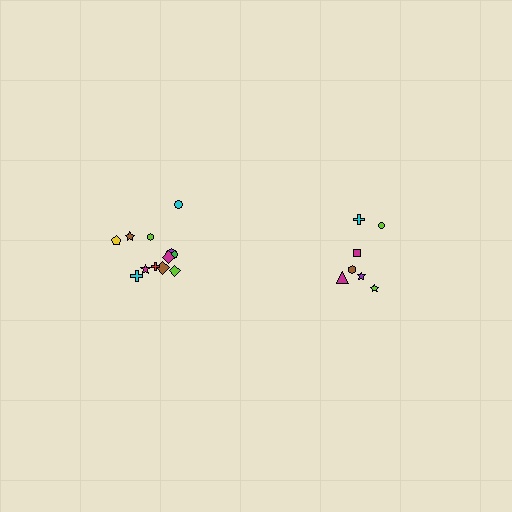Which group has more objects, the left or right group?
The left group.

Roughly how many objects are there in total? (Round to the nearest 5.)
Roughly 20 objects in total.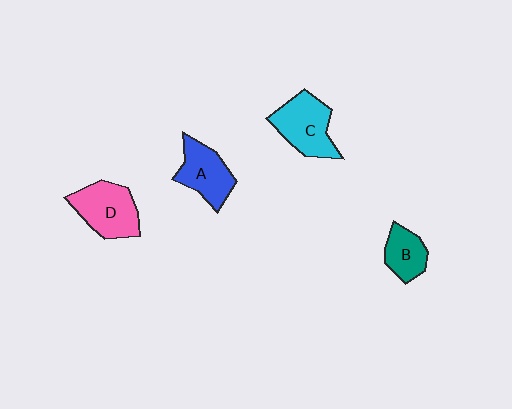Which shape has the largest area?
Shape C (cyan).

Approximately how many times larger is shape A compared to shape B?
Approximately 1.4 times.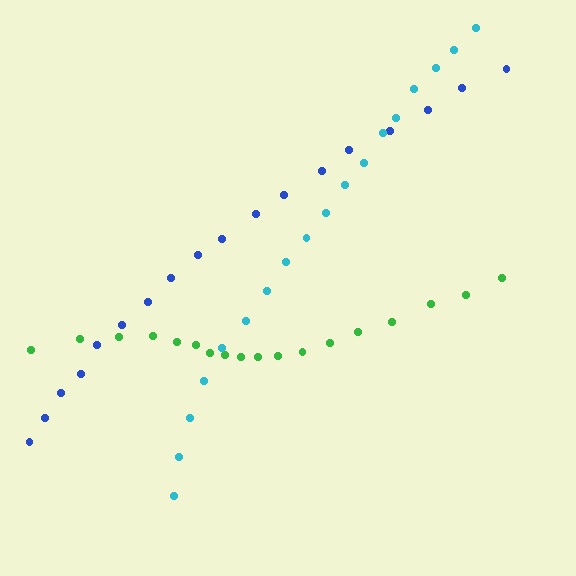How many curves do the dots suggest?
There are 3 distinct paths.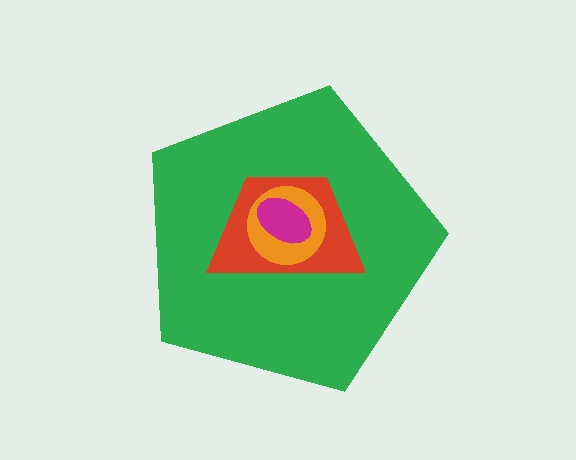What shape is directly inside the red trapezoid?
The orange circle.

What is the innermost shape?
The magenta ellipse.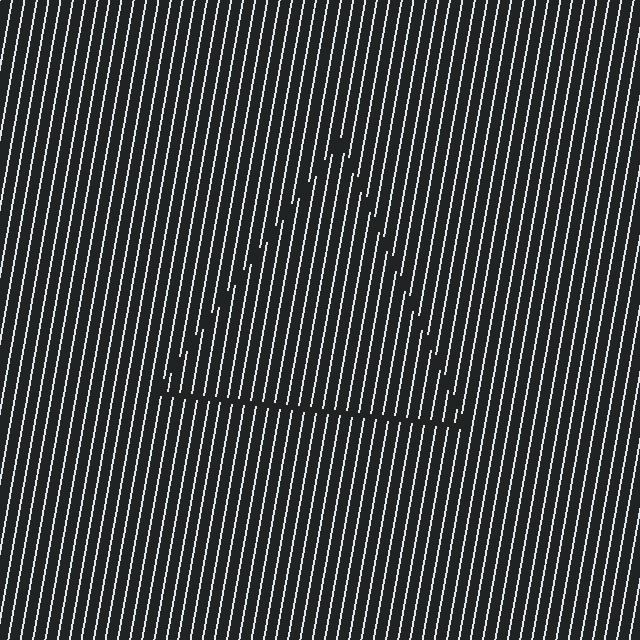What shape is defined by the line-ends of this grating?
An illusory triangle. The interior of the shape contains the same grating, shifted by half a period — the contour is defined by the phase discontinuity where line-ends from the inner and outer gratings abut.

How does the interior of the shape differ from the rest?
The interior of the shape contains the same grating, shifted by half a period — the contour is defined by the phase discontinuity where line-ends from the inner and outer gratings abut.